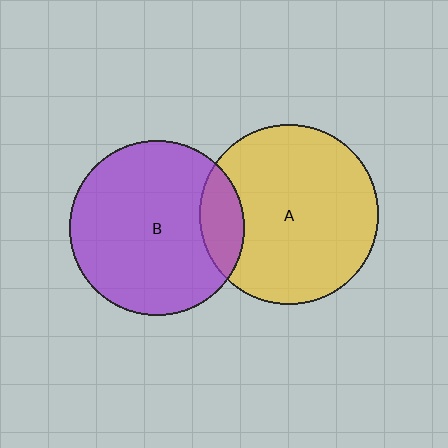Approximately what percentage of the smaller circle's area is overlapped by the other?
Approximately 15%.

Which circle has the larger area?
Circle A (yellow).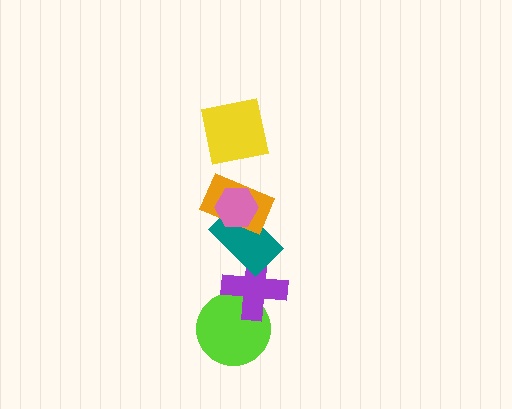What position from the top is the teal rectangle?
The teal rectangle is 4th from the top.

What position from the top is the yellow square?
The yellow square is 1st from the top.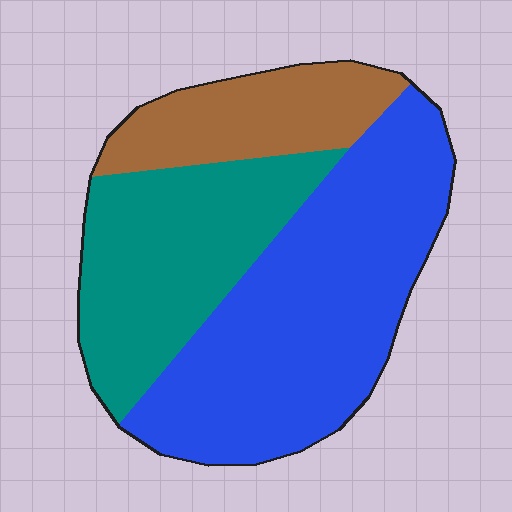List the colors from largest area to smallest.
From largest to smallest: blue, teal, brown.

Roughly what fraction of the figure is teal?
Teal takes up between a sixth and a third of the figure.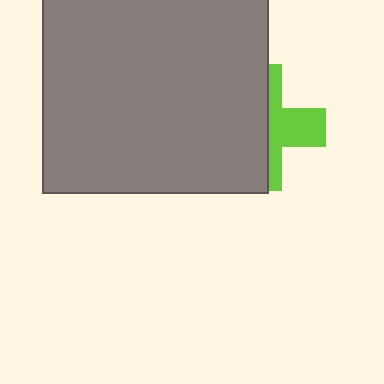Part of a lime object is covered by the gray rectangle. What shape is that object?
It is a cross.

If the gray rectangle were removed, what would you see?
You would see the complete lime cross.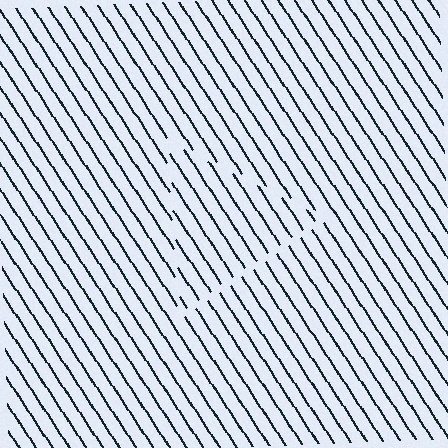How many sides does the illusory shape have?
3 sides — the line-ends trace a triangle.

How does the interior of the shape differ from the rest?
The interior of the shape contains the same grating, shifted by half a period — the contour is defined by the phase discontinuity where line-ends from the inner and outer gratings abut.